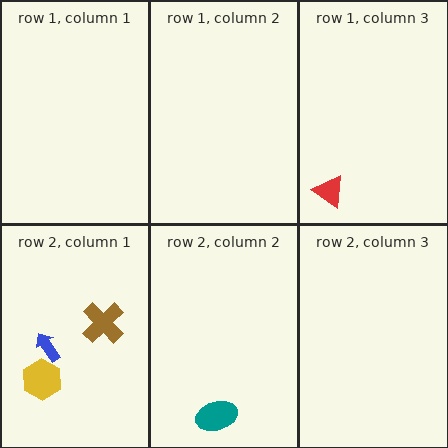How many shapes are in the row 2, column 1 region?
3.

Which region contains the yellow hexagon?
The row 2, column 1 region.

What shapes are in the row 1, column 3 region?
The red triangle.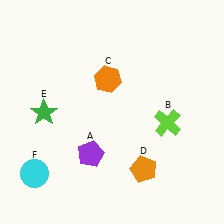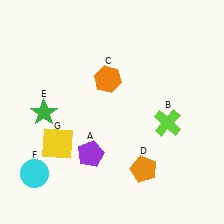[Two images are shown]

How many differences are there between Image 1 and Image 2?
There is 1 difference between the two images.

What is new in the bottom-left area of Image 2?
A yellow square (G) was added in the bottom-left area of Image 2.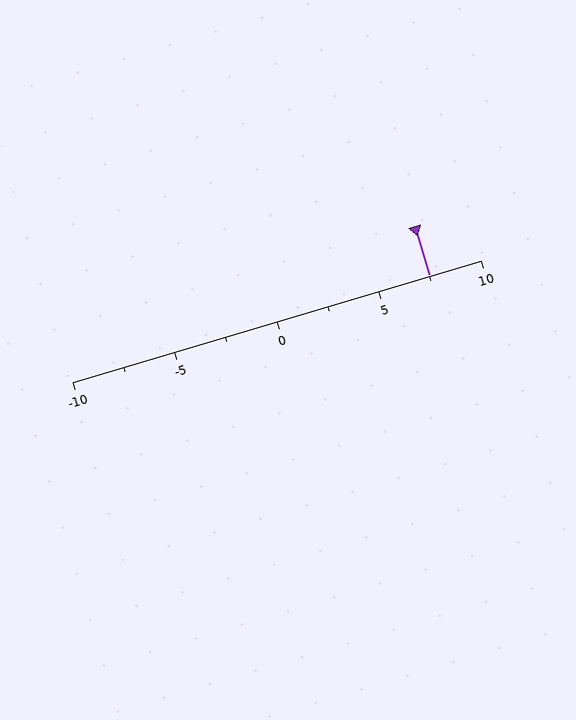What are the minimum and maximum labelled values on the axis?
The axis runs from -10 to 10.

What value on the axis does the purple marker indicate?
The marker indicates approximately 7.5.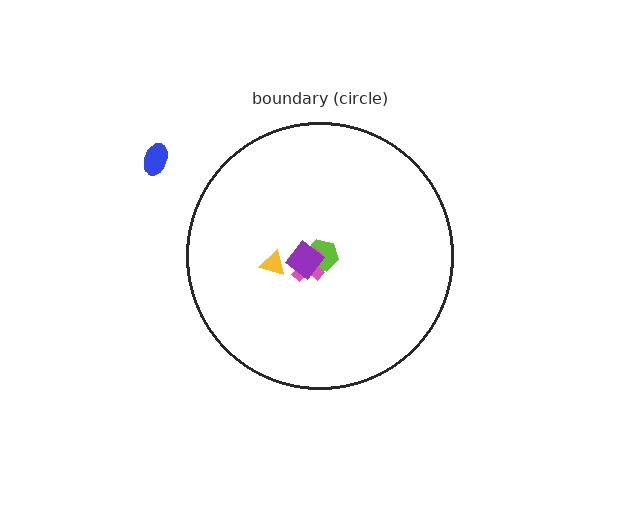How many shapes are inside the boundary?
4 inside, 1 outside.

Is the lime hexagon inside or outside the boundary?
Inside.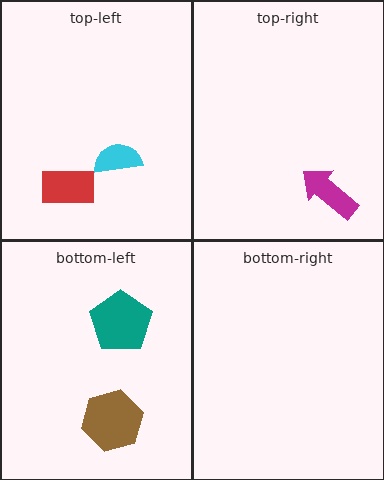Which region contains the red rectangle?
The top-left region.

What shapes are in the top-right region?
The magenta arrow.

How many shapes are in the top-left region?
2.